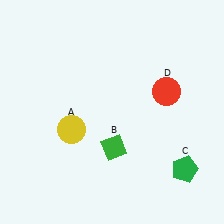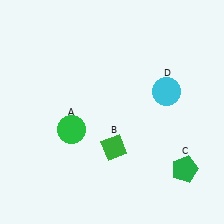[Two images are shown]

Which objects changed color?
A changed from yellow to green. D changed from red to cyan.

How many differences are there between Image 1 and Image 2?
There are 2 differences between the two images.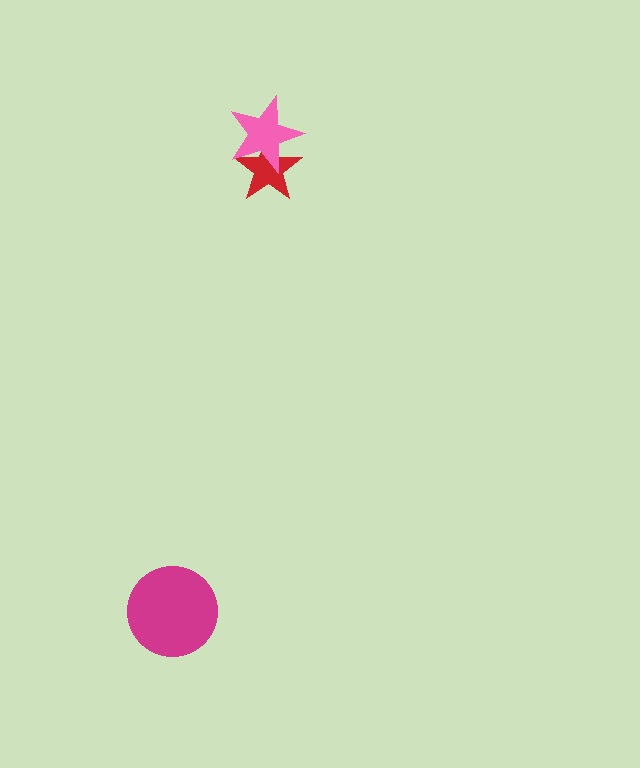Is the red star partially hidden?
Yes, it is partially covered by another shape.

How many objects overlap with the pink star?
1 object overlaps with the pink star.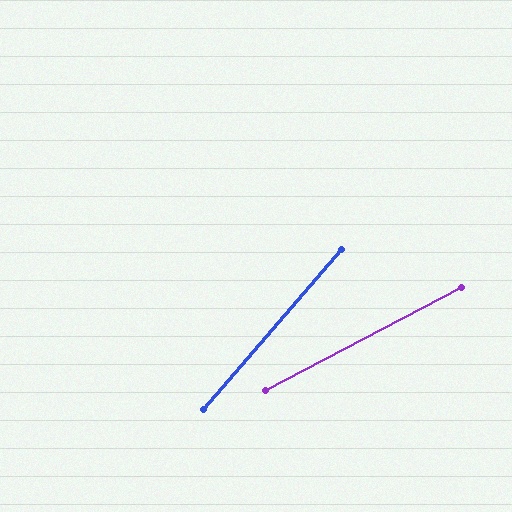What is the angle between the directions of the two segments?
Approximately 21 degrees.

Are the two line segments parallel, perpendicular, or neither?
Neither parallel nor perpendicular — they differ by about 21°.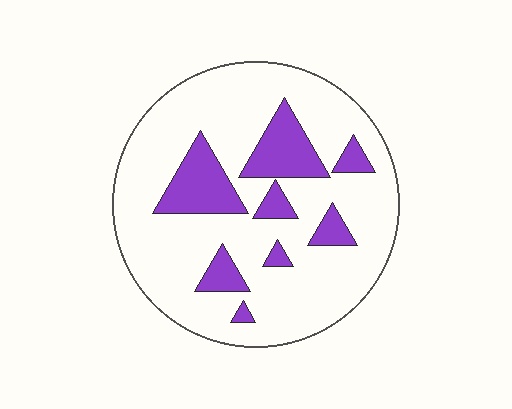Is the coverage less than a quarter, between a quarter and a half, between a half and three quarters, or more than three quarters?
Less than a quarter.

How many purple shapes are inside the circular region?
8.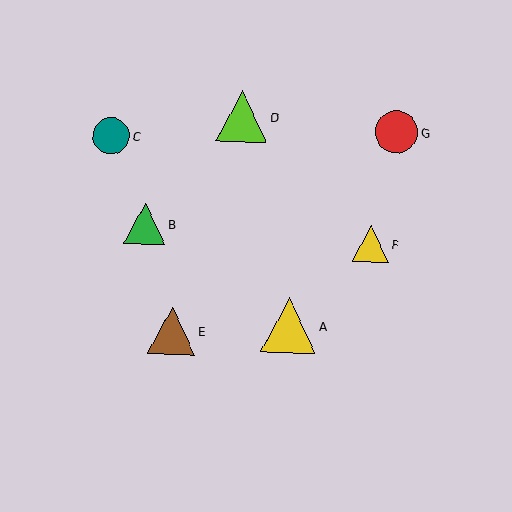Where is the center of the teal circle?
The center of the teal circle is at (112, 136).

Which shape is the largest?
The yellow triangle (labeled A) is the largest.